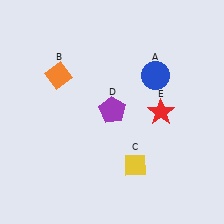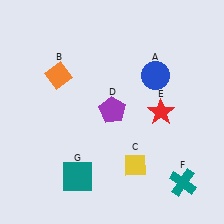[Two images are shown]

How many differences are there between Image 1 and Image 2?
There are 2 differences between the two images.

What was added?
A teal cross (F), a teal square (G) were added in Image 2.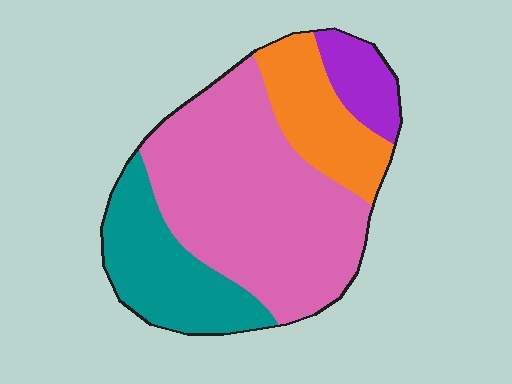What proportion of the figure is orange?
Orange covers roughly 15% of the figure.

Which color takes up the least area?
Purple, at roughly 10%.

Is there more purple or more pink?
Pink.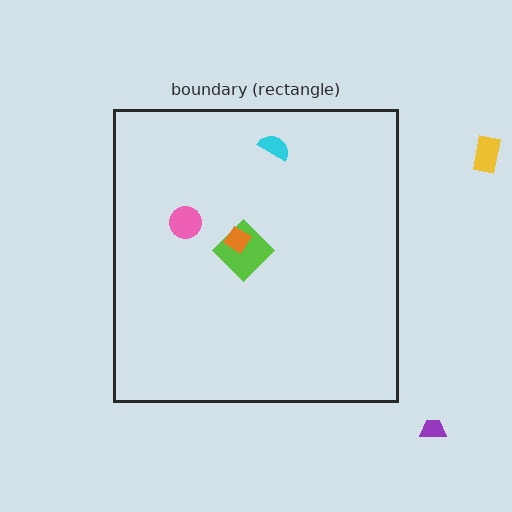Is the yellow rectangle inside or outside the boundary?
Outside.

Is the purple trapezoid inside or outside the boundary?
Outside.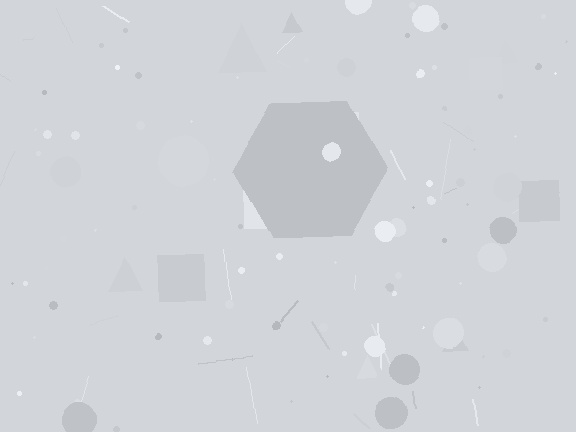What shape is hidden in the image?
A hexagon is hidden in the image.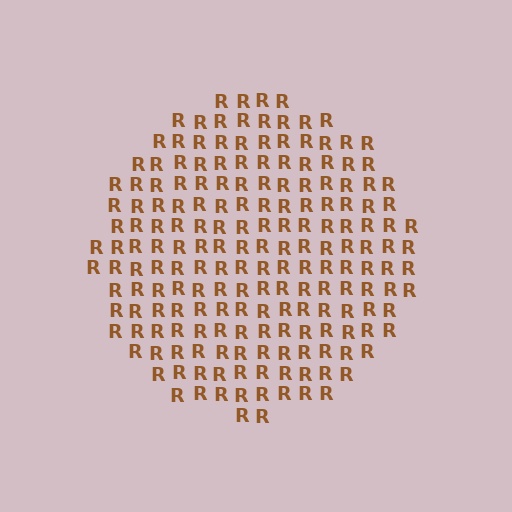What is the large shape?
The large shape is a circle.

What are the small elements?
The small elements are letter R's.